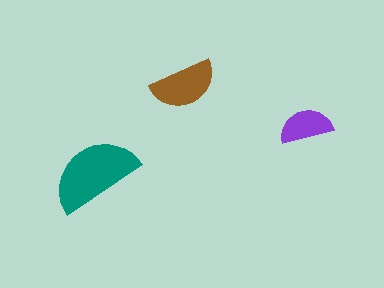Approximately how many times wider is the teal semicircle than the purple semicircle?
About 1.5 times wider.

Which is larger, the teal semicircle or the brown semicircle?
The teal one.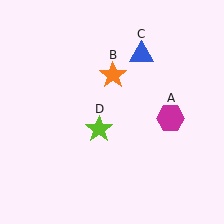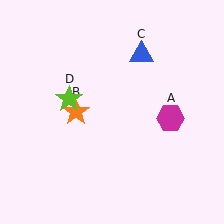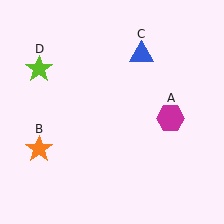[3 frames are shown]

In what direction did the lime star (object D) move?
The lime star (object D) moved up and to the left.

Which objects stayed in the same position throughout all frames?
Magenta hexagon (object A) and blue triangle (object C) remained stationary.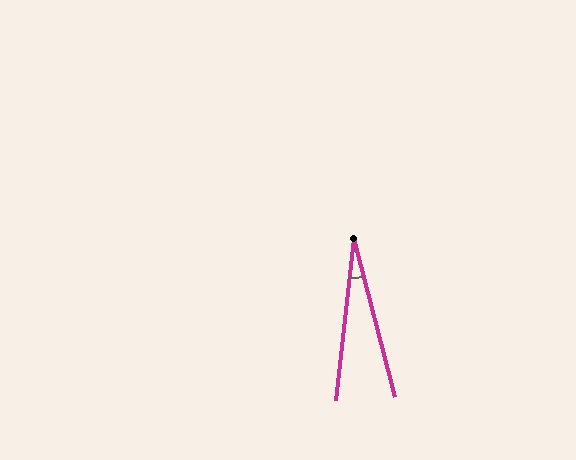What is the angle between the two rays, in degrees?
Approximately 21 degrees.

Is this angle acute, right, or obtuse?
It is acute.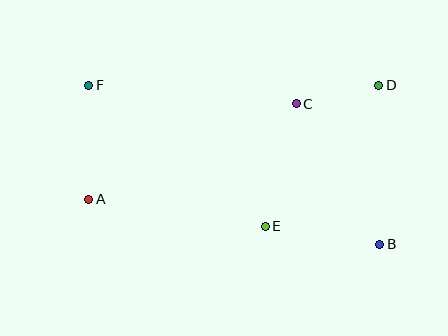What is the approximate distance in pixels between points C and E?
The distance between C and E is approximately 126 pixels.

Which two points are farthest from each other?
Points B and F are farthest from each other.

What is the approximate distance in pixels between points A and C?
The distance between A and C is approximately 228 pixels.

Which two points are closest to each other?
Points C and D are closest to each other.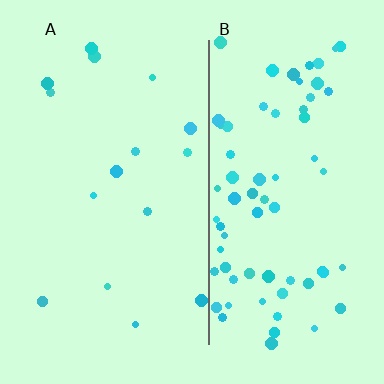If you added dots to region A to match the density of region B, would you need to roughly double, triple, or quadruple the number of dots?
Approximately quadruple.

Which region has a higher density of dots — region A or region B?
B (the right).